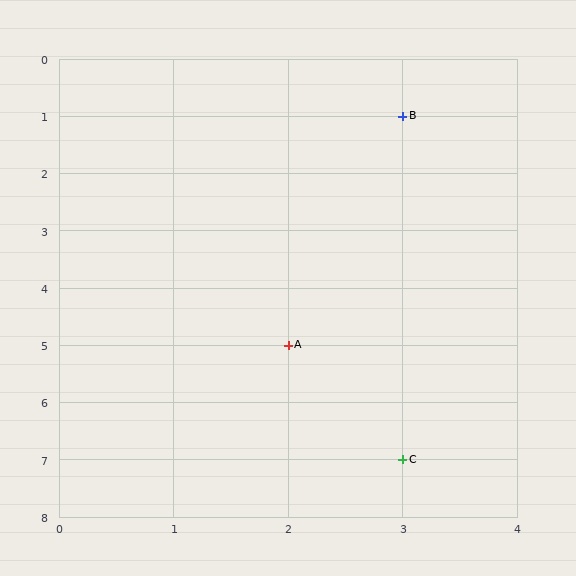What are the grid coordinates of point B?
Point B is at grid coordinates (3, 1).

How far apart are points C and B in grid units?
Points C and B are 6 rows apart.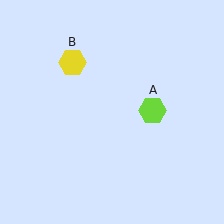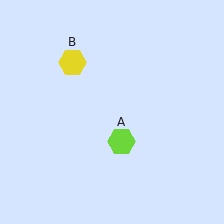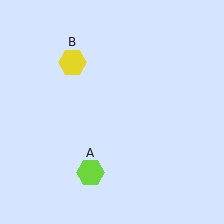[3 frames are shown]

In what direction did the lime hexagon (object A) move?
The lime hexagon (object A) moved down and to the left.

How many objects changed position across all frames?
1 object changed position: lime hexagon (object A).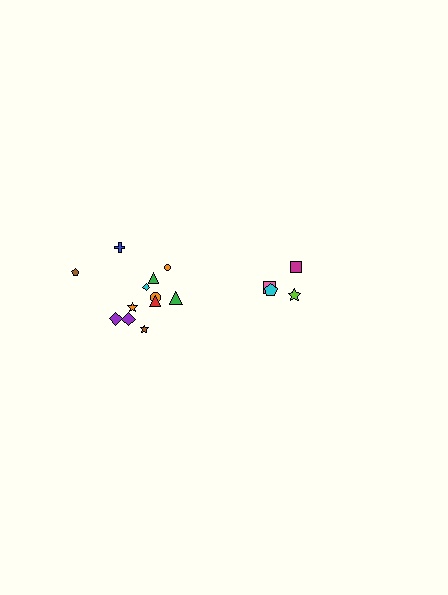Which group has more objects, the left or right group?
The left group.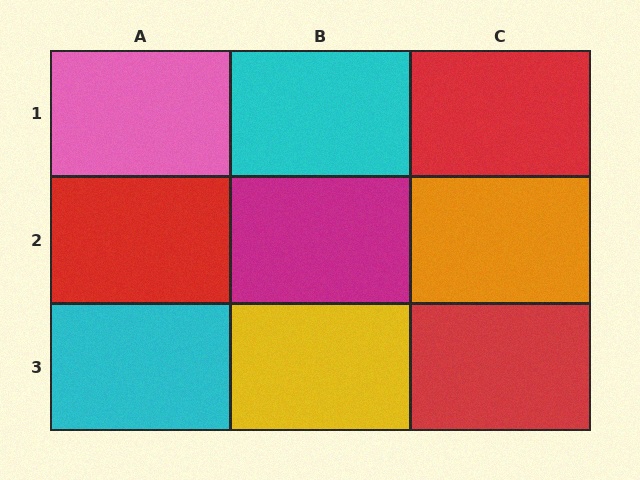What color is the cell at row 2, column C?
Orange.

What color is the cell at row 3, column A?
Cyan.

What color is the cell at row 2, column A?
Red.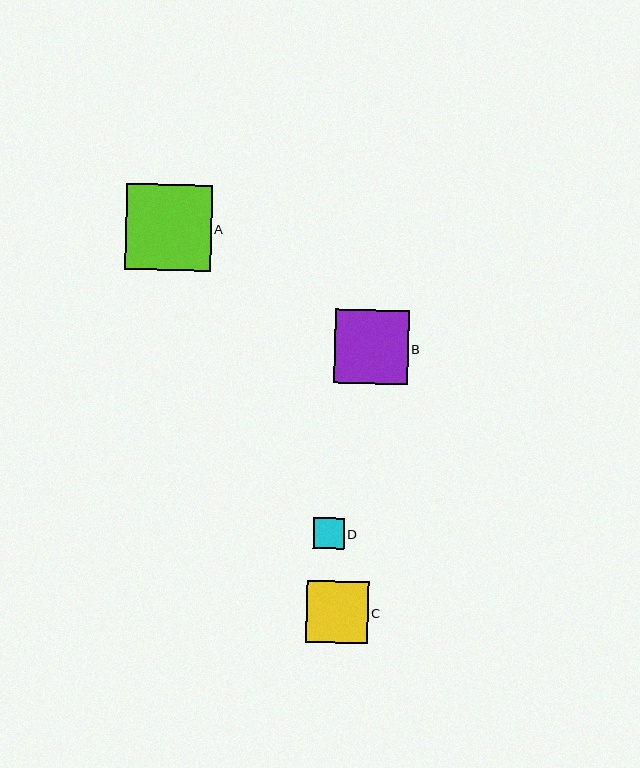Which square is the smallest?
Square D is the smallest with a size of approximately 31 pixels.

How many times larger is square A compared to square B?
Square A is approximately 1.2 times the size of square B.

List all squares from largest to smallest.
From largest to smallest: A, B, C, D.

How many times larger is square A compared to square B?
Square A is approximately 1.2 times the size of square B.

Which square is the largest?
Square A is the largest with a size of approximately 86 pixels.